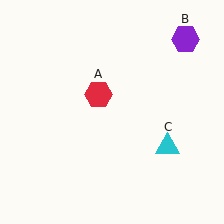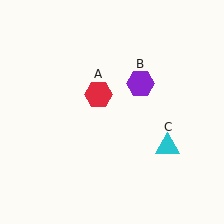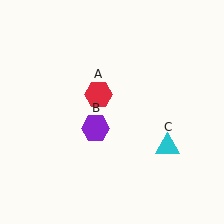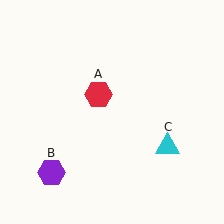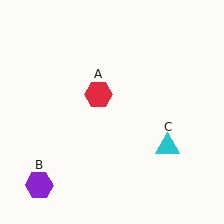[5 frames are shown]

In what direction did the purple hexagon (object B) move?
The purple hexagon (object B) moved down and to the left.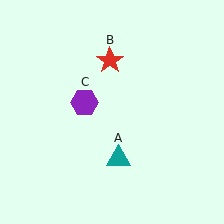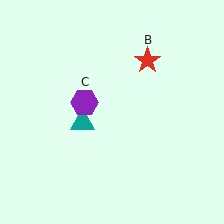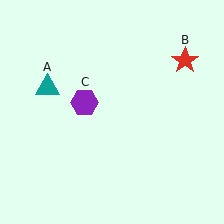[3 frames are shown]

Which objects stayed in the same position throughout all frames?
Purple hexagon (object C) remained stationary.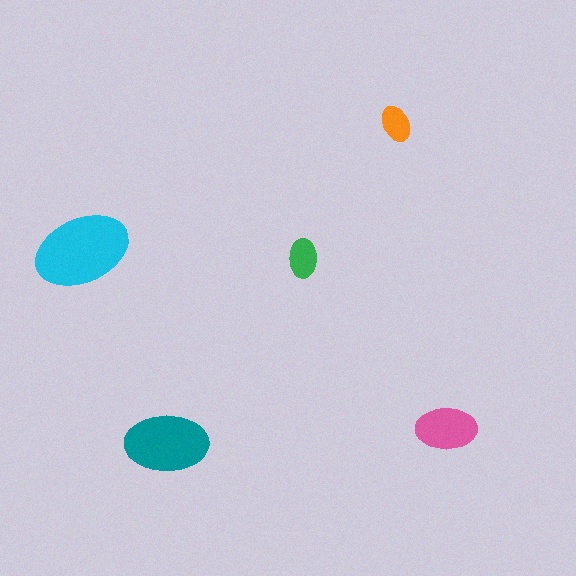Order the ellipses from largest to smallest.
the cyan one, the teal one, the pink one, the green one, the orange one.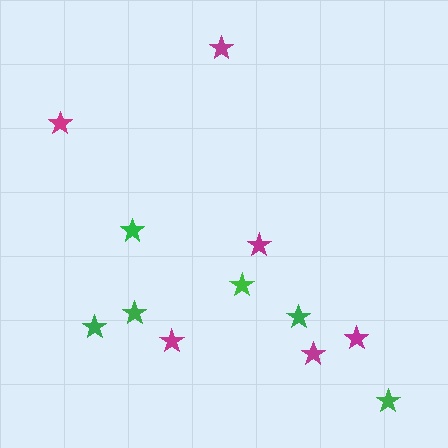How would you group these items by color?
There are 2 groups: one group of green stars (6) and one group of magenta stars (6).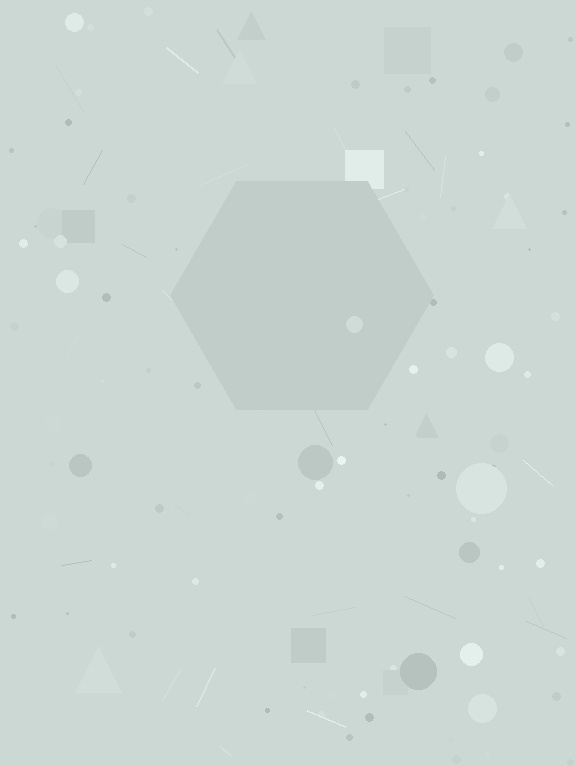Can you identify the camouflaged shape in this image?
The camouflaged shape is a hexagon.